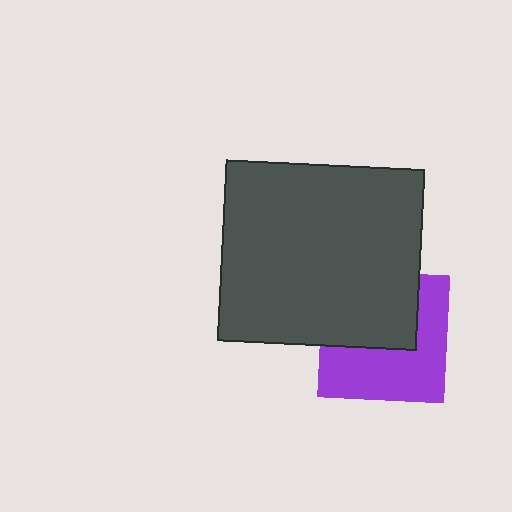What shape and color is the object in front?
The object in front is a dark gray rectangle.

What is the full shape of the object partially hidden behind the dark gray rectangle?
The partially hidden object is a purple square.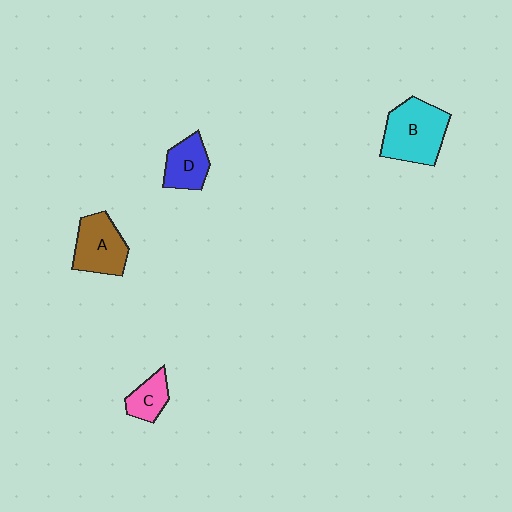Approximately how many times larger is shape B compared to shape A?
Approximately 1.3 times.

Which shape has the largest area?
Shape B (cyan).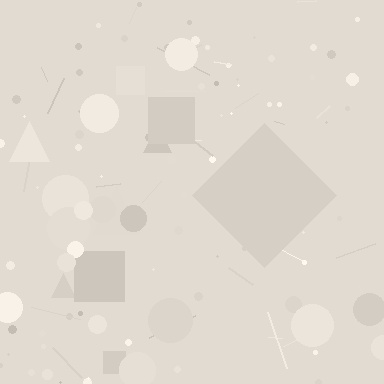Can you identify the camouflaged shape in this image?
The camouflaged shape is a diamond.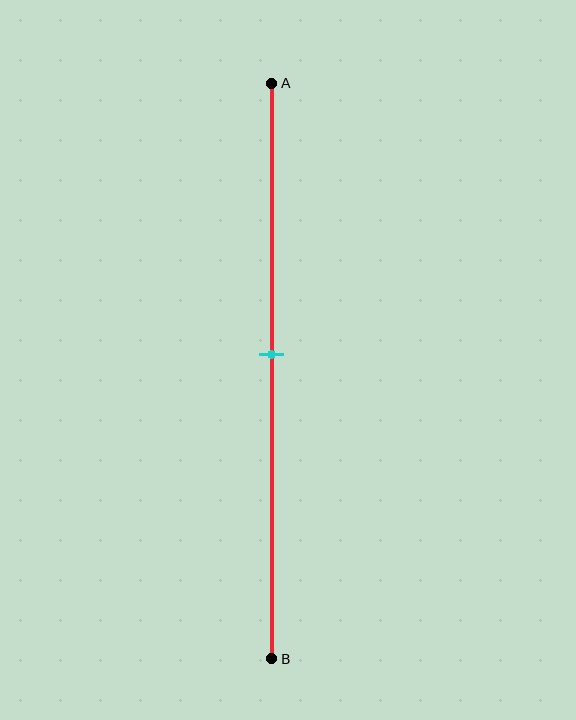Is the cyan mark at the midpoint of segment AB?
Yes, the mark is approximately at the midpoint.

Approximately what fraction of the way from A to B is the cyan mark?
The cyan mark is approximately 45% of the way from A to B.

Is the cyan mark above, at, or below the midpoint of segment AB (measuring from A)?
The cyan mark is approximately at the midpoint of segment AB.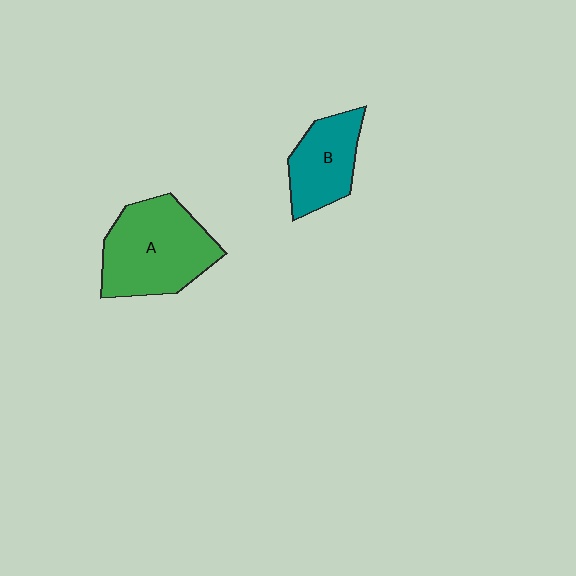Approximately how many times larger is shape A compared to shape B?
Approximately 1.6 times.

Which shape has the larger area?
Shape A (green).